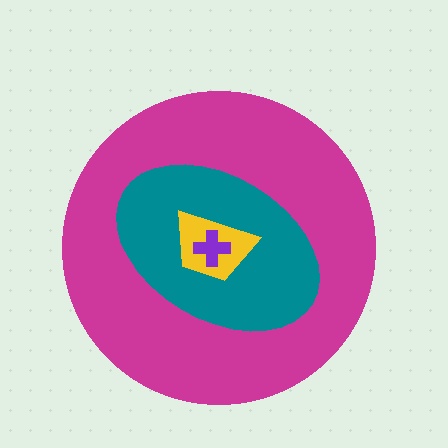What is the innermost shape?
The purple cross.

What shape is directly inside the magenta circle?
The teal ellipse.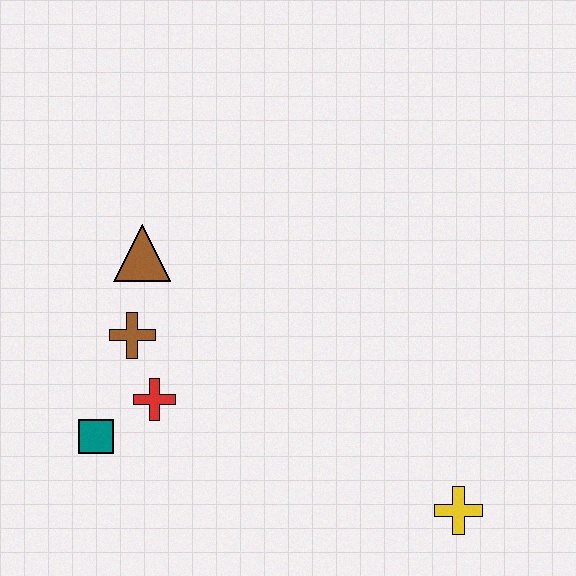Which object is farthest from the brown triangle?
The yellow cross is farthest from the brown triangle.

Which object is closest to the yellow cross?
The red cross is closest to the yellow cross.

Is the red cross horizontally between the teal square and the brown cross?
No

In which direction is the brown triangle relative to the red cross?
The brown triangle is above the red cross.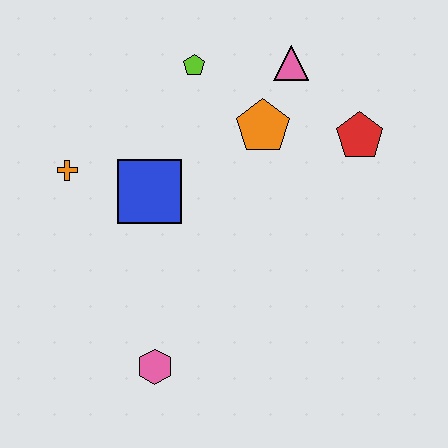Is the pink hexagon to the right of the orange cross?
Yes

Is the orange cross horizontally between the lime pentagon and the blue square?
No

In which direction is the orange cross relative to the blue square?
The orange cross is to the left of the blue square.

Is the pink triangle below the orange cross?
No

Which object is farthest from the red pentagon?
The pink hexagon is farthest from the red pentagon.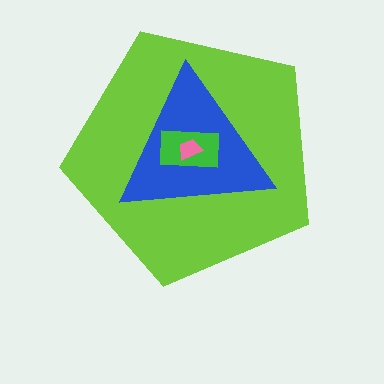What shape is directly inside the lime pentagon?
The blue triangle.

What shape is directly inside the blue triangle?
The green rectangle.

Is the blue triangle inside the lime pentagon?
Yes.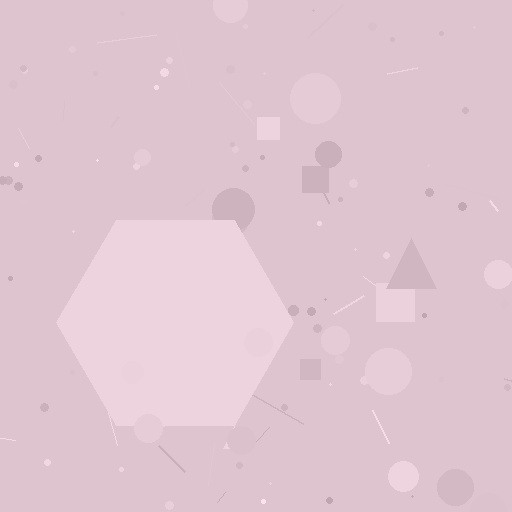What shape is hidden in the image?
A hexagon is hidden in the image.